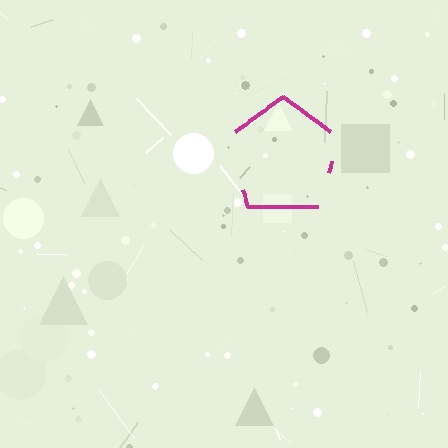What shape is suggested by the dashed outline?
The dashed outline suggests a pentagon.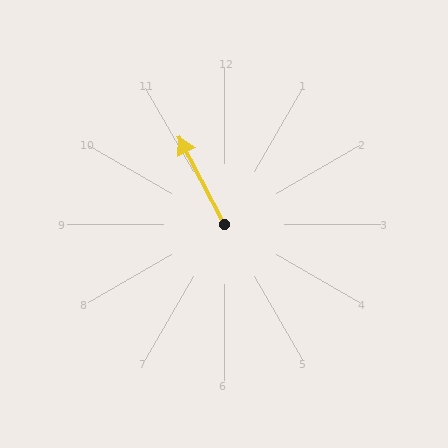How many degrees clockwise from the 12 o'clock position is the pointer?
Approximately 333 degrees.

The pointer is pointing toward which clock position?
Roughly 11 o'clock.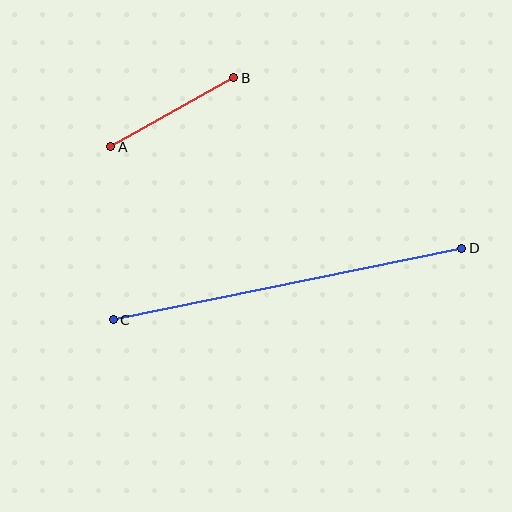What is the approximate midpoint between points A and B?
The midpoint is at approximately (172, 112) pixels.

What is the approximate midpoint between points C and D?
The midpoint is at approximately (288, 284) pixels.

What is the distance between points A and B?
The distance is approximately 141 pixels.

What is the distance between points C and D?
The distance is approximately 356 pixels.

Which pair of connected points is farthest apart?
Points C and D are farthest apart.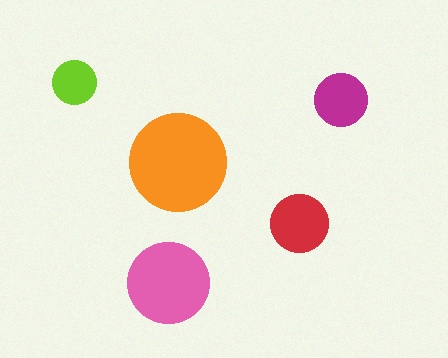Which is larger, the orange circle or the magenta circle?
The orange one.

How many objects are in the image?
There are 5 objects in the image.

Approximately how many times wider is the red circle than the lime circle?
About 1.5 times wider.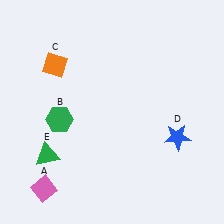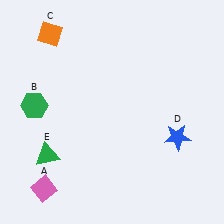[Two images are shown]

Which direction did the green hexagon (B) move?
The green hexagon (B) moved left.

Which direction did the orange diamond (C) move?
The orange diamond (C) moved up.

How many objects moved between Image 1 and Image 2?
2 objects moved between the two images.